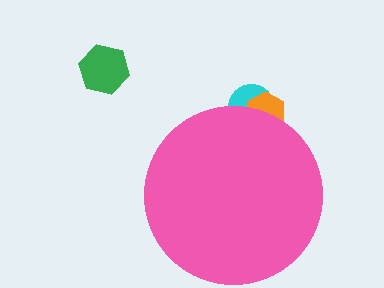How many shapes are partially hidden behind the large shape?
2 shapes are partially hidden.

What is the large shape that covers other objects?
A pink circle.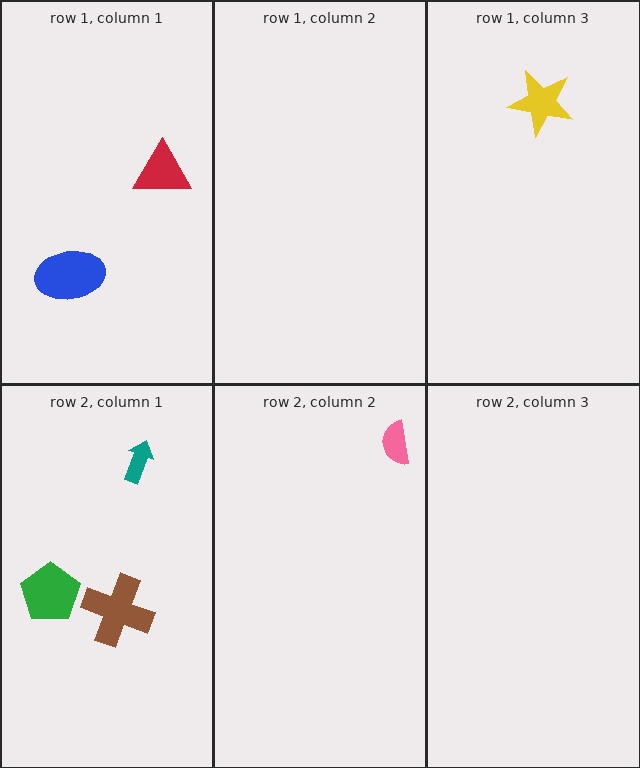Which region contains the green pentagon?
The row 2, column 1 region.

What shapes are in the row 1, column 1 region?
The red triangle, the blue ellipse.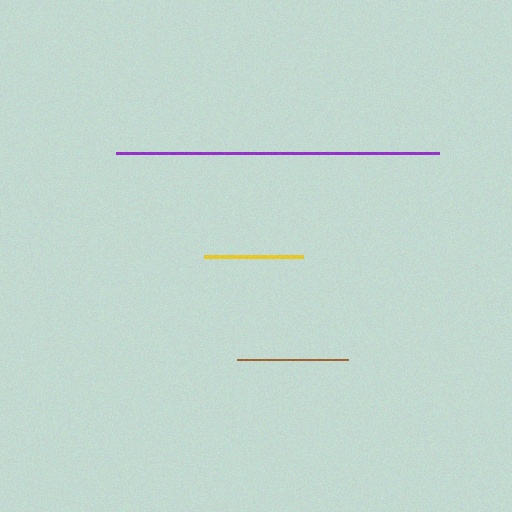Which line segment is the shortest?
The yellow line is the shortest at approximately 99 pixels.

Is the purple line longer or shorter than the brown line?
The purple line is longer than the brown line.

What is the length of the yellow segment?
The yellow segment is approximately 99 pixels long.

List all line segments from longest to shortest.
From longest to shortest: purple, brown, yellow.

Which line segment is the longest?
The purple line is the longest at approximately 323 pixels.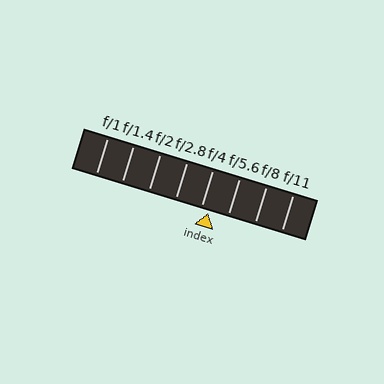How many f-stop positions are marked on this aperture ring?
There are 8 f-stop positions marked.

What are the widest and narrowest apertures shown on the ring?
The widest aperture shown is f/1 and the narrowest is f/11.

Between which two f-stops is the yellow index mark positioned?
The index mark is between f/4 and f/5.6.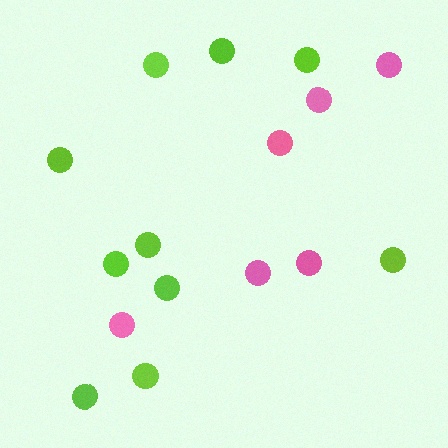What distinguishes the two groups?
There are 2 groups: one group of pink circles (6) and one group of lime circles (10).